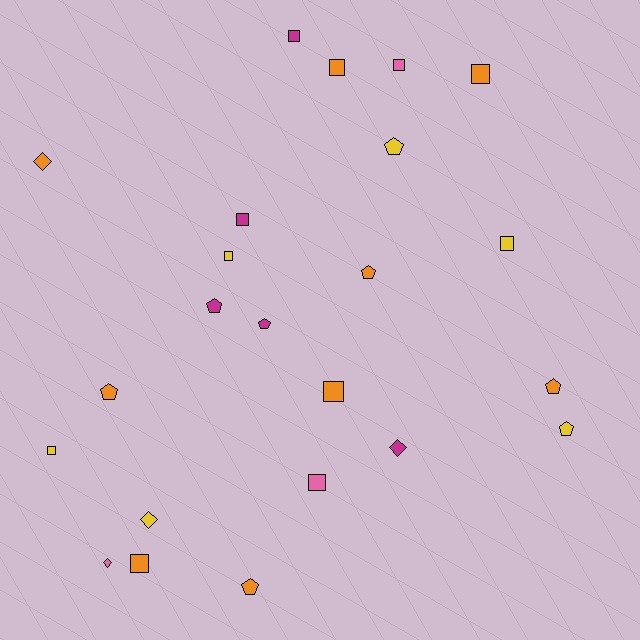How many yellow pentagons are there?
There are 2 yellow pentagons.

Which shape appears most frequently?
Square, with 11 objects.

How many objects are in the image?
There are 23 objects.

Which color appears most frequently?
Orange, with 9 objects.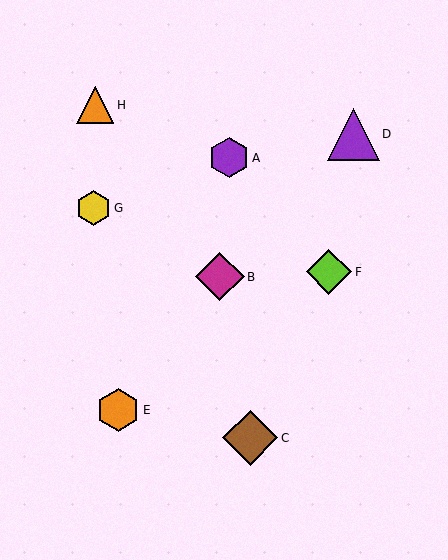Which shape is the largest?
The brown diamond (labeled C) is the largest.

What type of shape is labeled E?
Shape E is an orange hexagon.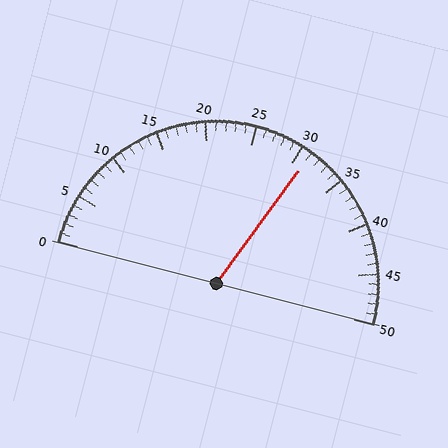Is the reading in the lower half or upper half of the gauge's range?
The reading is in the upper half of the range (0 to 50).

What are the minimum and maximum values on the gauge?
The gauge ranges from 0 to 50.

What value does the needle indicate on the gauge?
The needle indicates approximately 31.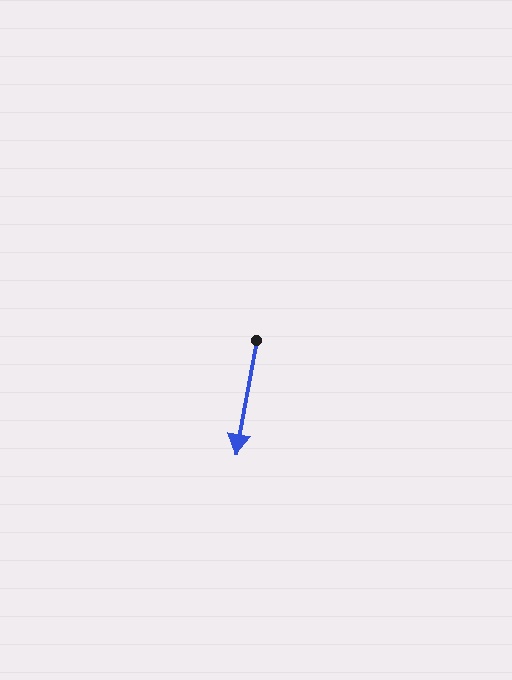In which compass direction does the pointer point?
South.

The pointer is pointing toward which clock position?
Roughly 6 o'clock.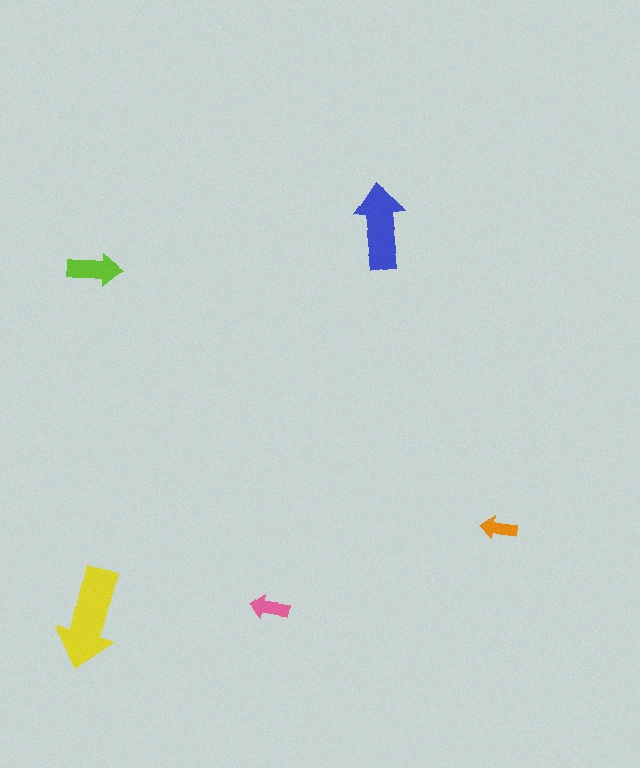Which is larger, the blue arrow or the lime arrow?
The blue one.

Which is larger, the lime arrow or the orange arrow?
The lime one.